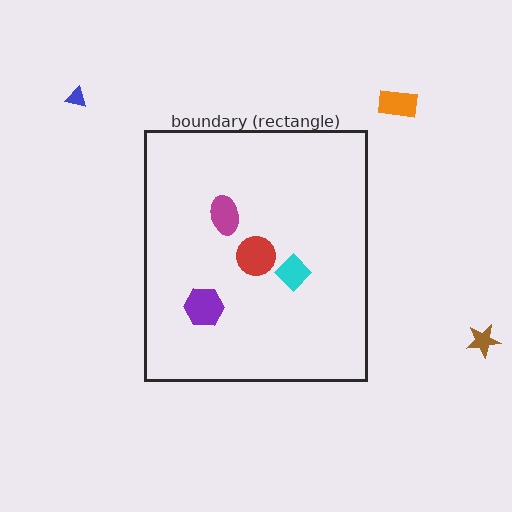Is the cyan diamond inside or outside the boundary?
Inside.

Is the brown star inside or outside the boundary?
Outside.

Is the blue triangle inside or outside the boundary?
Outside.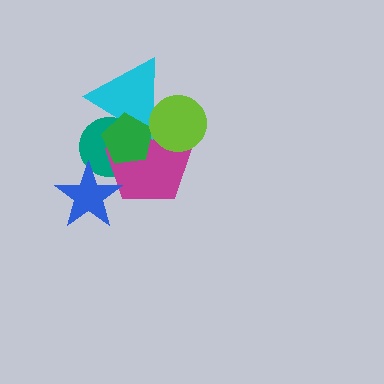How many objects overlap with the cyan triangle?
4 objects overlap with the cyan triangle.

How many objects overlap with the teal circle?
4 objects overlap with the teal circle.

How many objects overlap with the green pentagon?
3 objects overlap with the green pentagon.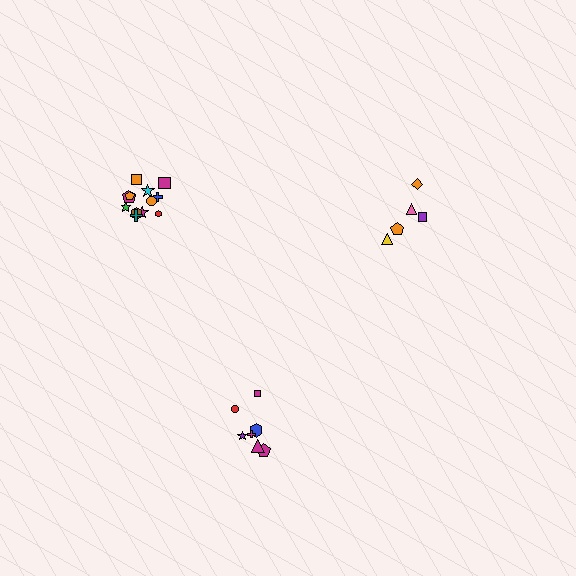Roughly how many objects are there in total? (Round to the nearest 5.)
Roughly 25 objects in total.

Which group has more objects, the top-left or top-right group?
The top-left group.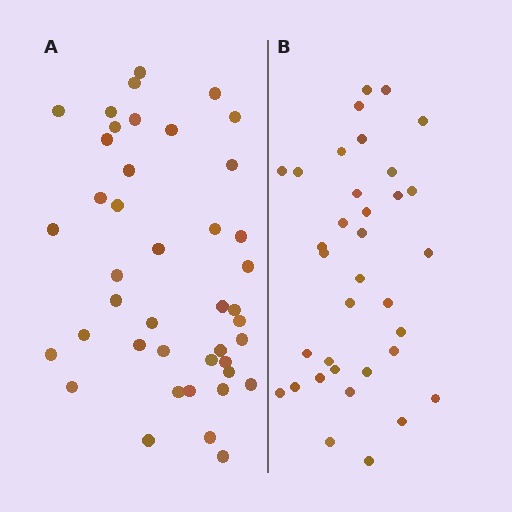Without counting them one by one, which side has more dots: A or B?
Region A (the left region) has more dots.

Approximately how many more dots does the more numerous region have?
Region A has roughly 8 or so more dots than region B.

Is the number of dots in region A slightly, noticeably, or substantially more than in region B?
Region A has only slightly more — the two regions are fairly close. The ratio is roughly 1.2 to 1.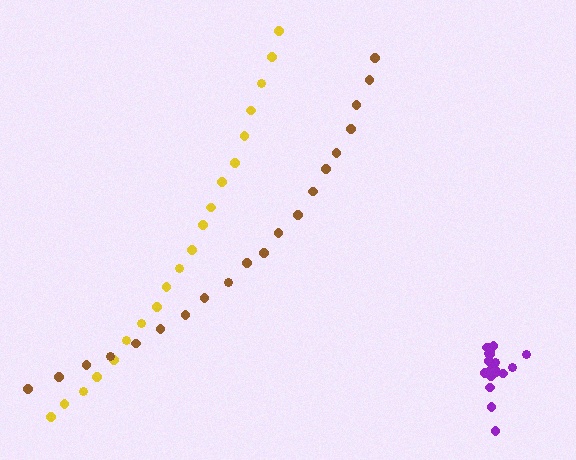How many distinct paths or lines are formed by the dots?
There are 3 distinct paths.